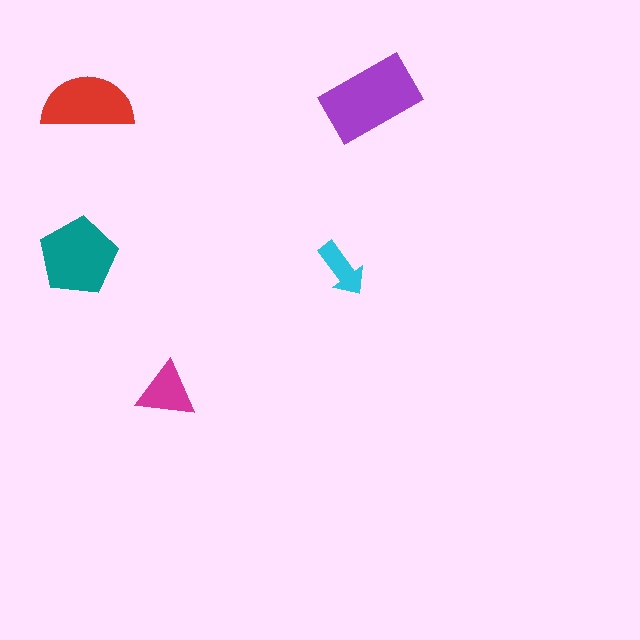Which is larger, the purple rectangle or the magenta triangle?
The purple rectangle.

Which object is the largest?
The purple rectangle.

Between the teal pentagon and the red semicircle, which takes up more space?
The teal pentagon.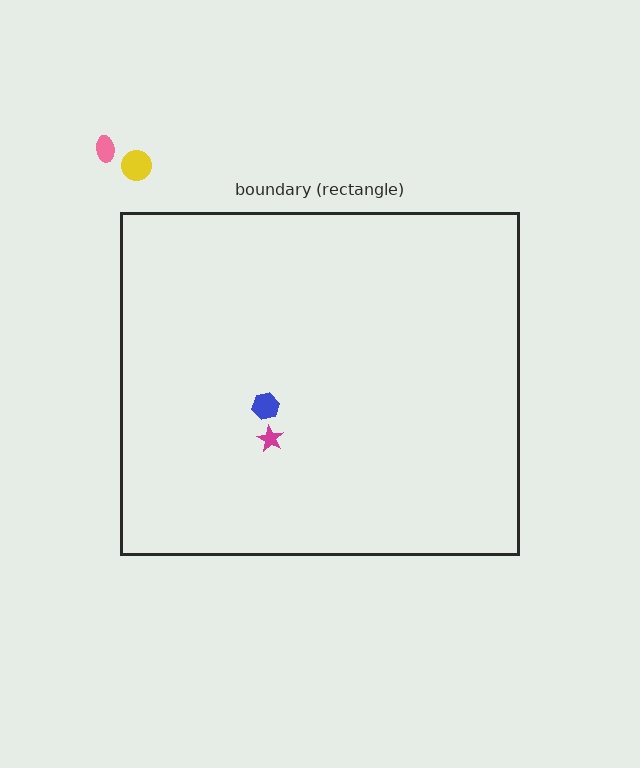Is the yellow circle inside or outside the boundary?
Outside.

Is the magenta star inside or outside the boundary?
Inside.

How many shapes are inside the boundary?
2 inside, 2 outside.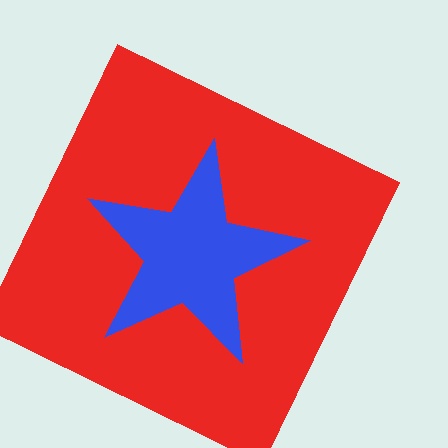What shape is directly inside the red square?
The blue star.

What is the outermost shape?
The red square.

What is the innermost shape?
The blue star.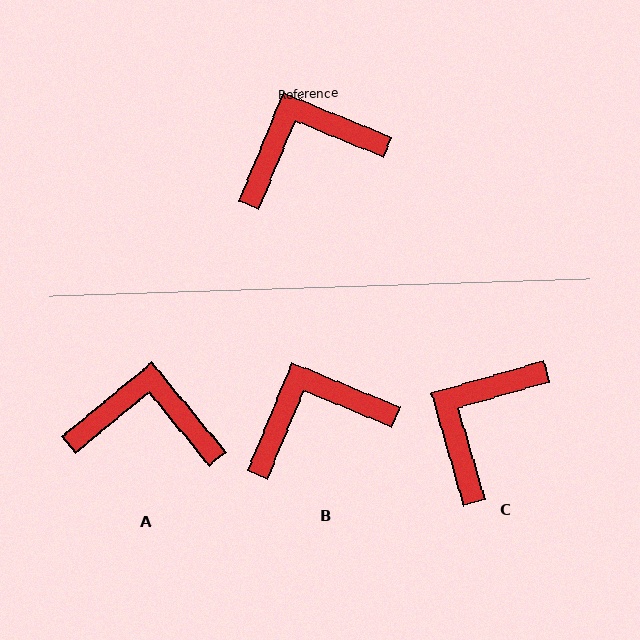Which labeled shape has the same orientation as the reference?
B.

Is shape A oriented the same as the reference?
No, it is off by about 28 degrees.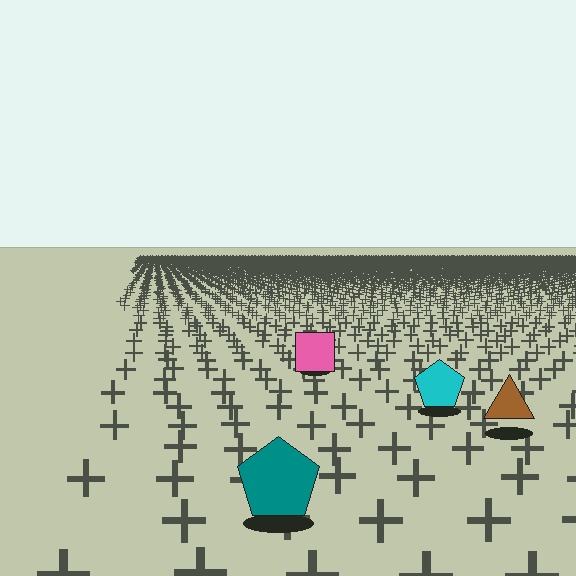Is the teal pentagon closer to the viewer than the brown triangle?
Yes. The teal pentagon is closer — you can tell from the texture gradient: the ground texture is coarser near it.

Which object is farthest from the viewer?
The pink square is farthest from the viewer. It appears smaller and the ground texture around it is denser.